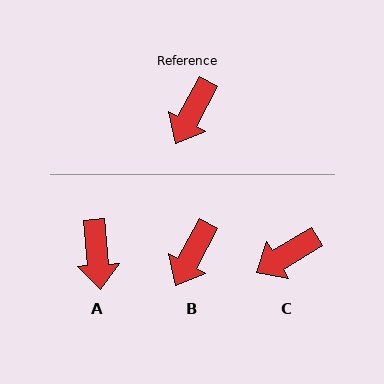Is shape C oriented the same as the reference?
No, it is off by about 31 degrees.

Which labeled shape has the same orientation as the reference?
B.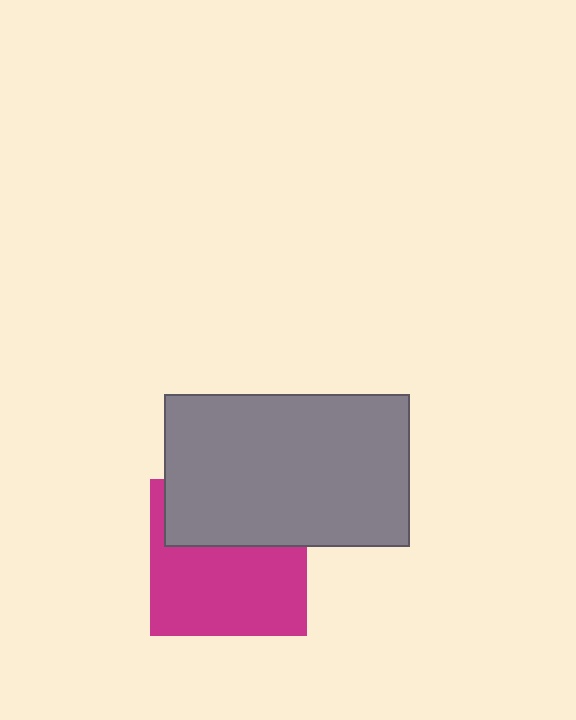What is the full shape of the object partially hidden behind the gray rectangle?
The partially hidden object is a magenta square.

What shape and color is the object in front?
The object in front is a gray rectangle.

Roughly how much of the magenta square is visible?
About half of it is visible (roughly 60%).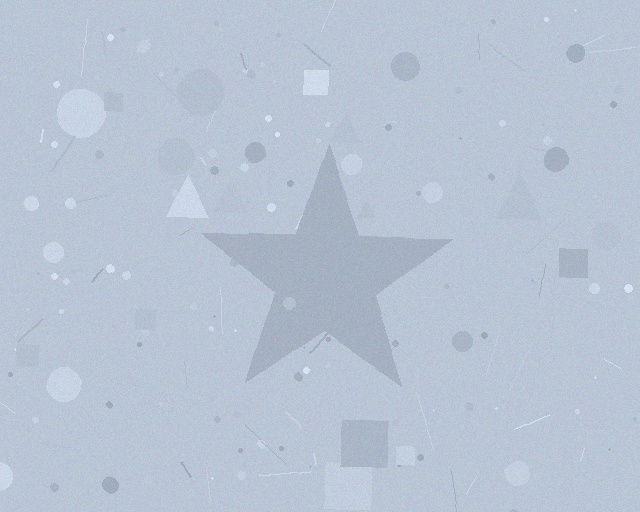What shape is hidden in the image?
A star is hidden in the image.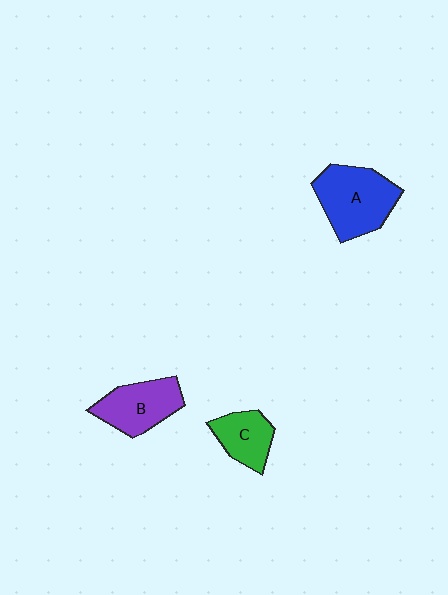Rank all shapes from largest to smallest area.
From largest to smallest: A (blue), B (purple), C (green).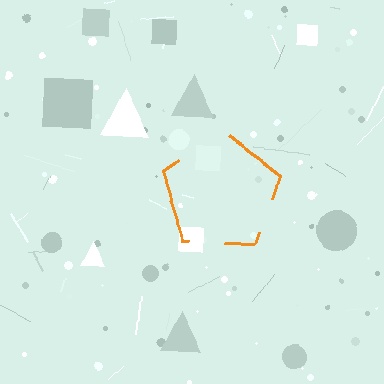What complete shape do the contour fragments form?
The contour fragments form a pentagon.